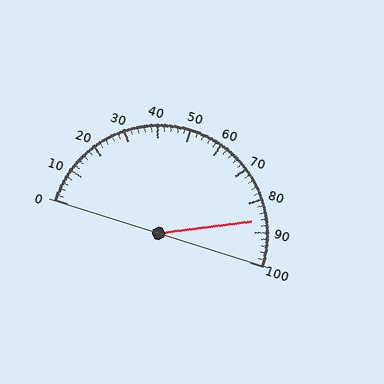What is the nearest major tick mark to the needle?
The nearest major tick mark is 90.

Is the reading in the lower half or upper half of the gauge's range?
The reading is in the upper half of the range (0 to 100).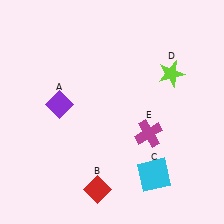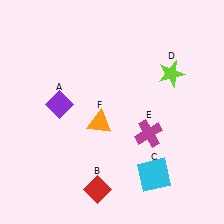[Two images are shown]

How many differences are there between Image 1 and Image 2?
There is 1 difference between the two images.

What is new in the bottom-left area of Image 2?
An orange triangle (F) was added in the bottom-left area of Image 2.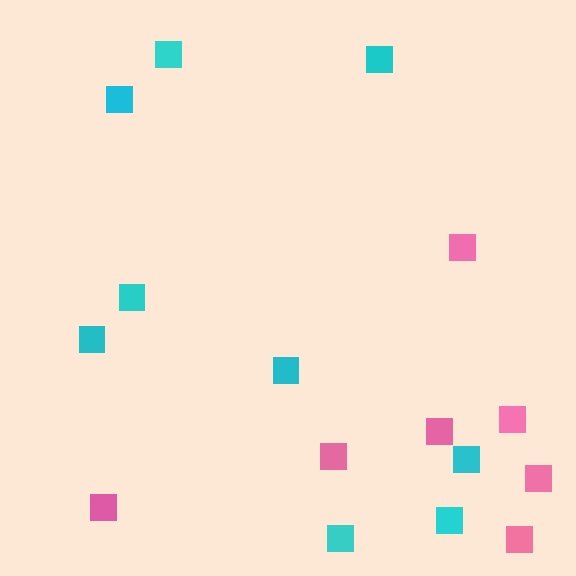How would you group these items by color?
There are 2 groups: one group of cyan squares (9) and one group of pink squares (7).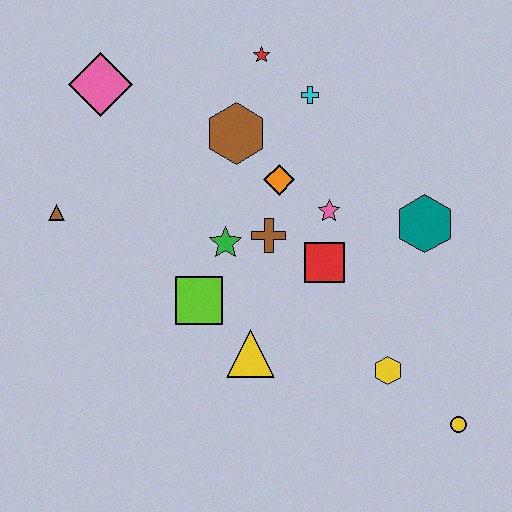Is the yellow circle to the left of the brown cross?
No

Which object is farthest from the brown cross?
The yellow circle is farthest from the brown cross.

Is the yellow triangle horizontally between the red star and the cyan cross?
No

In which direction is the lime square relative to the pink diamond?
The lime square is below the pink diamond.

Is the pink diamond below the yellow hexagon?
No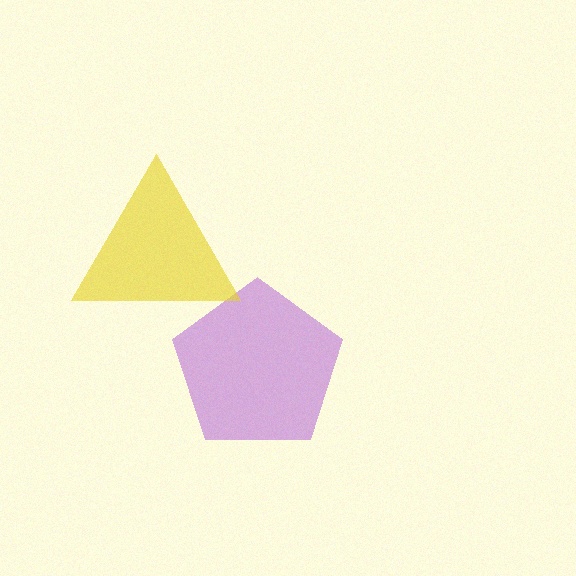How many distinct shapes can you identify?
There are 2 distinct shapes: a purple pentagon, a yellow triangle.